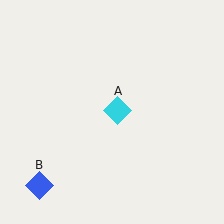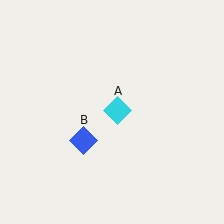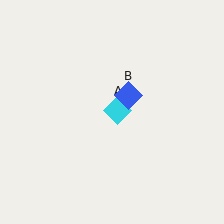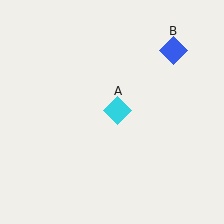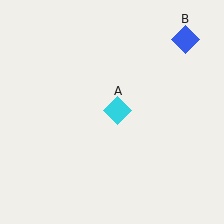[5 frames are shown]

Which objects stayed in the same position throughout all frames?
Cyan diamond (object A) remained stationary.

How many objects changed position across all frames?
1 object changed position: blue diamond (object B).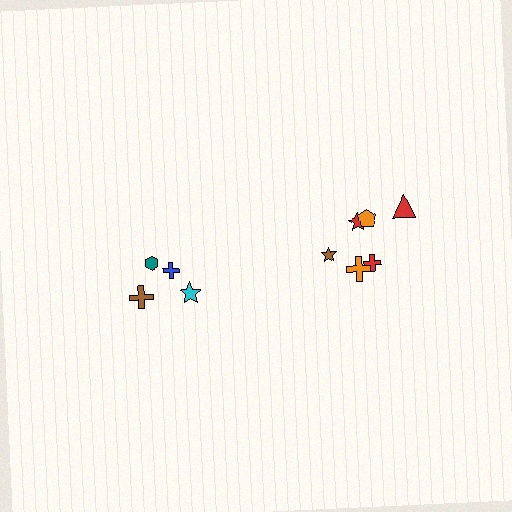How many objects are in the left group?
There are 4 objects.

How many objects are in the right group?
There are 6 objects.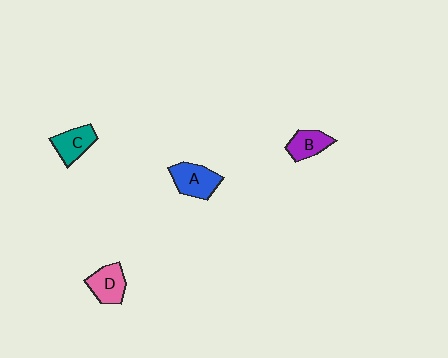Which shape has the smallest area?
Shape B (purple).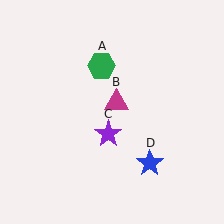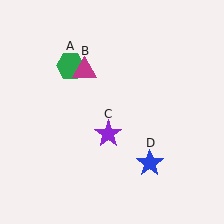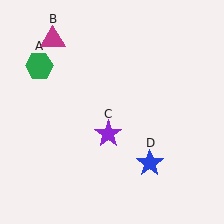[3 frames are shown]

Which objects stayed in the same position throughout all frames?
Purple star (object C) and blue star (object D) remained stationary.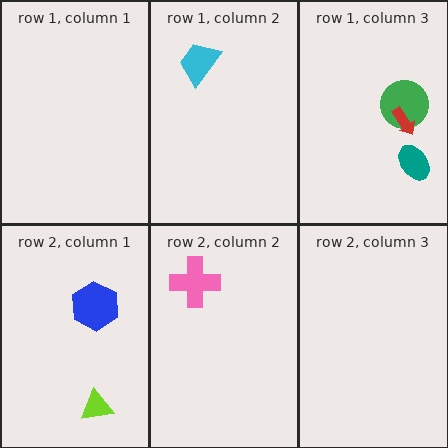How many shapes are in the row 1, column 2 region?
1.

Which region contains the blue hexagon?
The row 2, column 1 region.